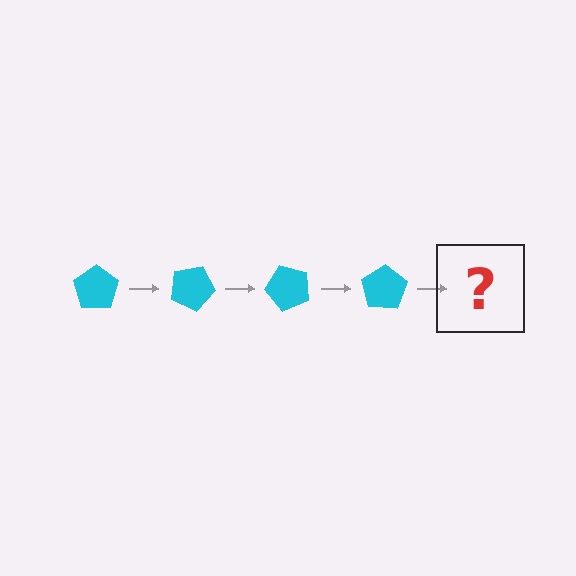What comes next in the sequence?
The next element should be a cyan pentagon rotated 100 degrees.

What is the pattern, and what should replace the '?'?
The pattern is that the pentagon rotates 25 degrees each step. The '?' should be a cyan pentagon rotated 100 degrees.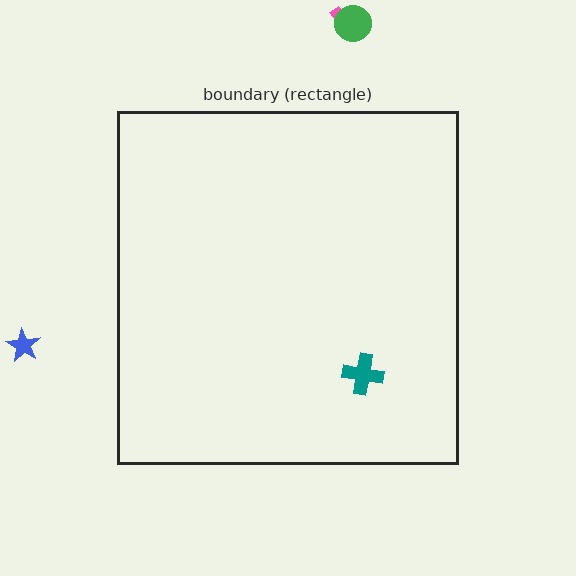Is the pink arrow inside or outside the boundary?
Outside.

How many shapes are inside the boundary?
1 inside, 3 outside.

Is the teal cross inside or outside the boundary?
Inside.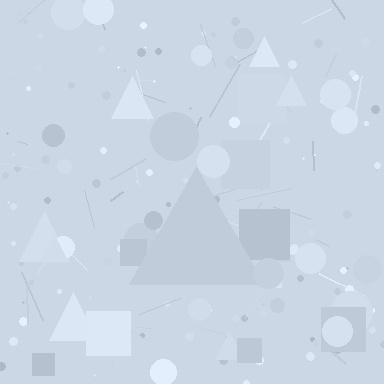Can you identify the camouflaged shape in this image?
The camouflaged shape is a triangle.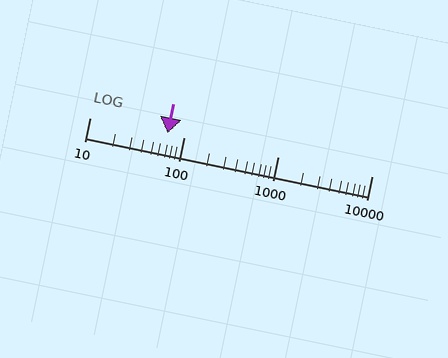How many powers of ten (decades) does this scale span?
The scale spans 3 decades, from 10 to 10000.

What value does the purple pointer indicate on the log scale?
The pointer indicates approximately 67.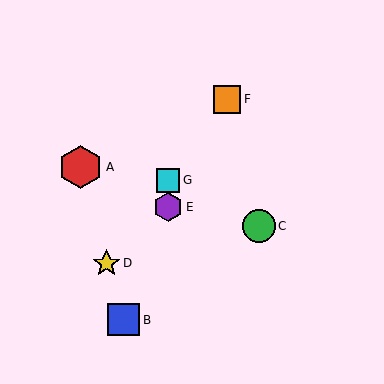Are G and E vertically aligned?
Yes, both are at x≈168.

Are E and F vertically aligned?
No, E is at x≈168 and F is at x≈227.